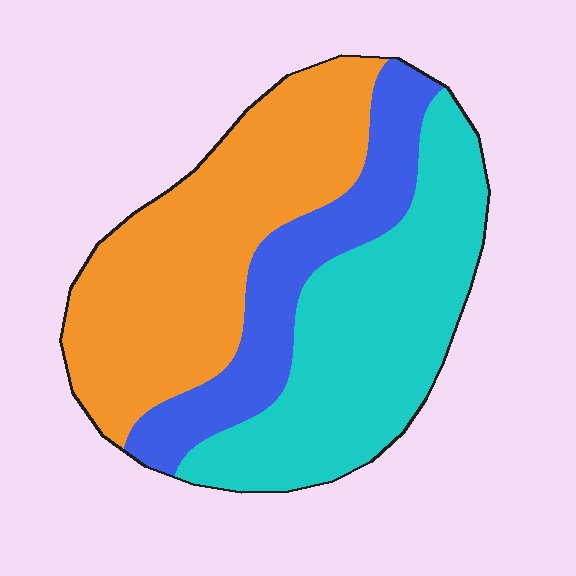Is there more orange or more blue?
Orange.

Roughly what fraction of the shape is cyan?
Cyan covers around 40% of the shape.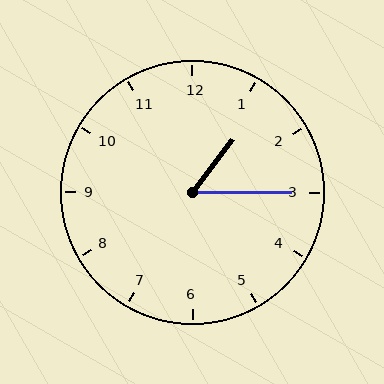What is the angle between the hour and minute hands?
Approximately 52 degrees.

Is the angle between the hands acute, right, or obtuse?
It is acute.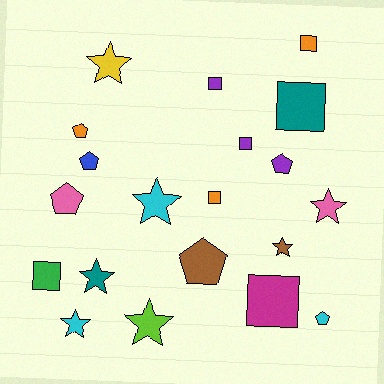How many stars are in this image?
There are 7 stars.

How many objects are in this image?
There are 20 objects.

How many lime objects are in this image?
There is 1 lime object.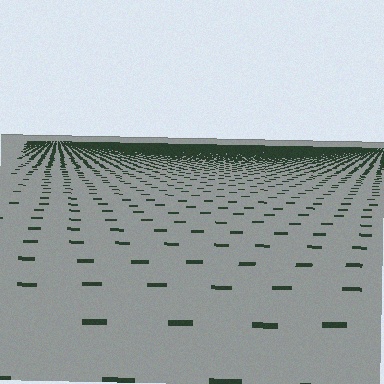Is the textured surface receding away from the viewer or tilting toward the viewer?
The surface is receding away from the viewer. Texture elements get smaller and denser toward the top.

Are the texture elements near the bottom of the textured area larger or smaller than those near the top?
Larger. Near the bottom, elements are closer to the viewer and appear at a bigger on-screen size.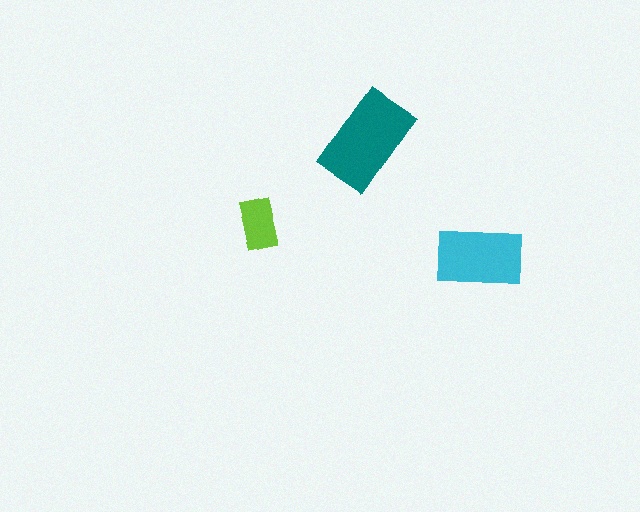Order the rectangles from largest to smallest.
the teal one, the cyan one, the lime one.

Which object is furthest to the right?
The cyan rectangle is rightmost.